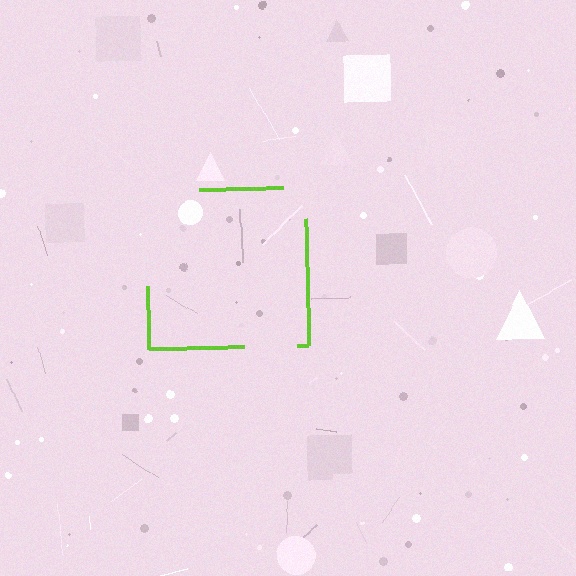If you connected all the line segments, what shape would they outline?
They would outline a square.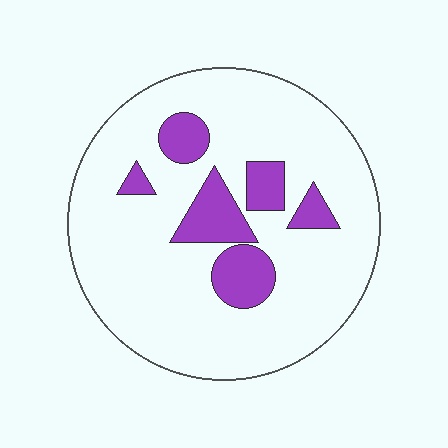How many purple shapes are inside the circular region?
6.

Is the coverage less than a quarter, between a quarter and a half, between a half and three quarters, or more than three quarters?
Less than a quarter.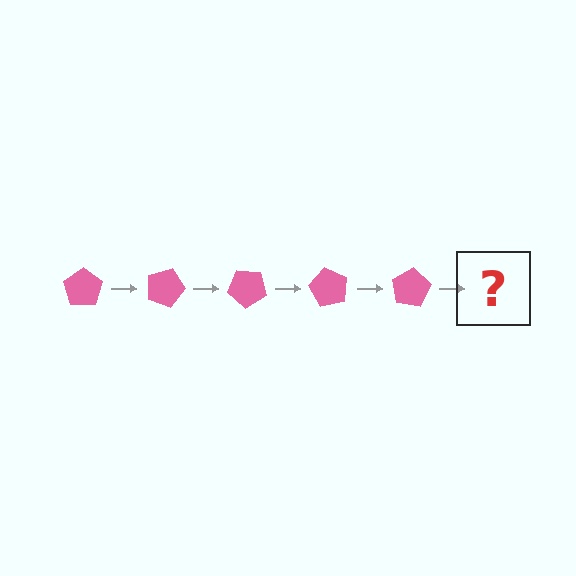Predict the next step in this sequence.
The next step is a pink pentagon rotated 100 degrees.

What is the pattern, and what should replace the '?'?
The pattern is that the pentagon rotates 20 degrees each step. The '?' should be a pink pentagon rotated 100 degrees.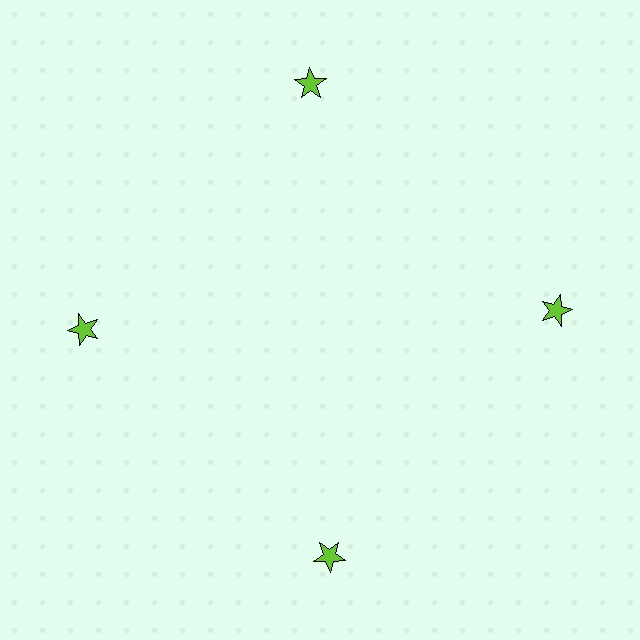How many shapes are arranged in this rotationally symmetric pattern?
There are 4 shapes, arranged in 4 groups of 1.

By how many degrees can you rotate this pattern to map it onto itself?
The pattern maps onto itself every 90 degrees of rotation.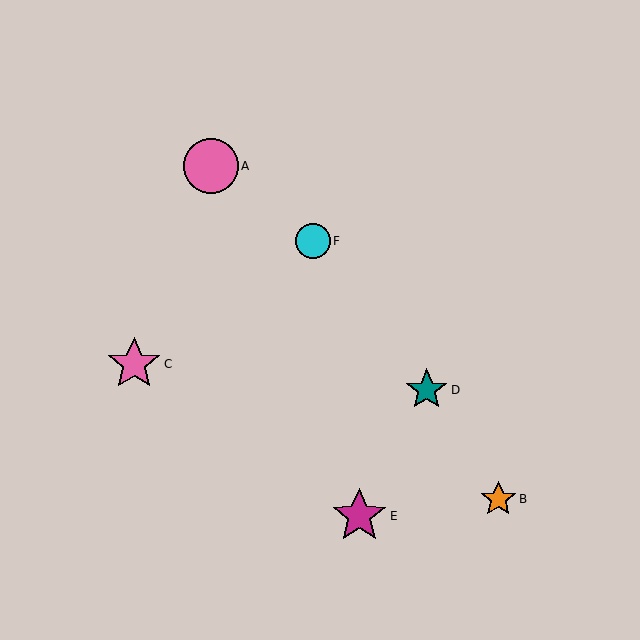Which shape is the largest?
The magenta star (labeled E) is the largest.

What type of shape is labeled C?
Shape C is a pink star.